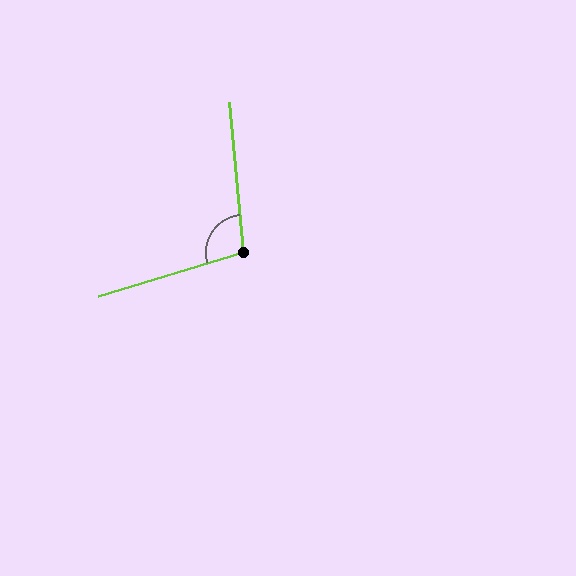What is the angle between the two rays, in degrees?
Approximately 102 degrees.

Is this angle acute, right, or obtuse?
It is obtuse.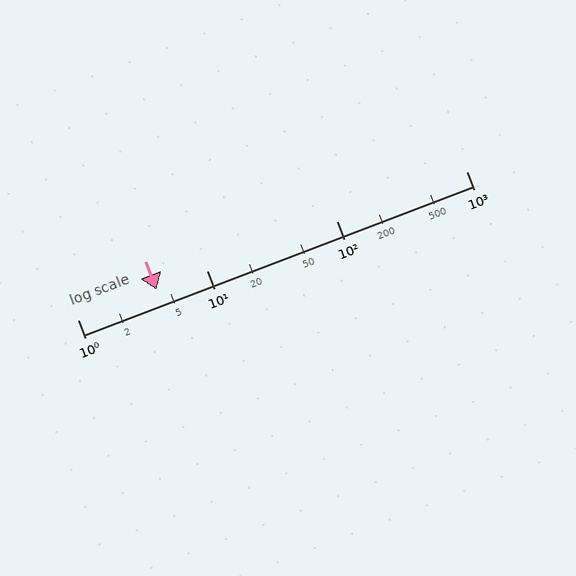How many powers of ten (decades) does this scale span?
The scale spans 3 decades, from 1 to 1000.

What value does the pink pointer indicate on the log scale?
The pointer indicates approximately 4.1.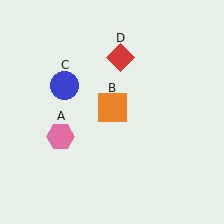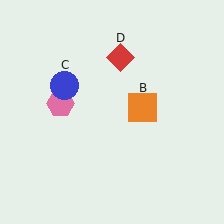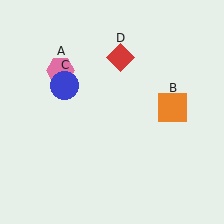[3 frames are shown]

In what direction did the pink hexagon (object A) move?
The pink hexagon (object A) moved up.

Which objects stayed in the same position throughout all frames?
Blue circle (object C) and red diamond (object D) remained stationary.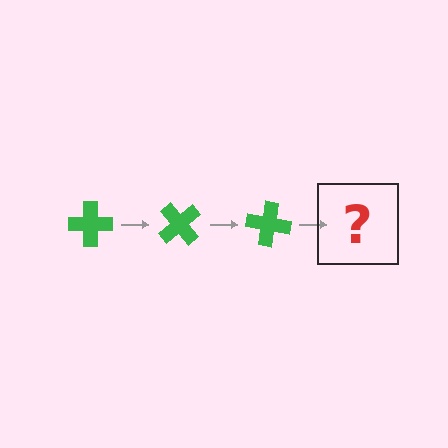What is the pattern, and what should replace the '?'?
The pattern is that the cross rotates 50 degrees each step. The '?' should be a green cross rotated 150 degrees.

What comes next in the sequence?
The next element should be a green cross rotated 150 degrees.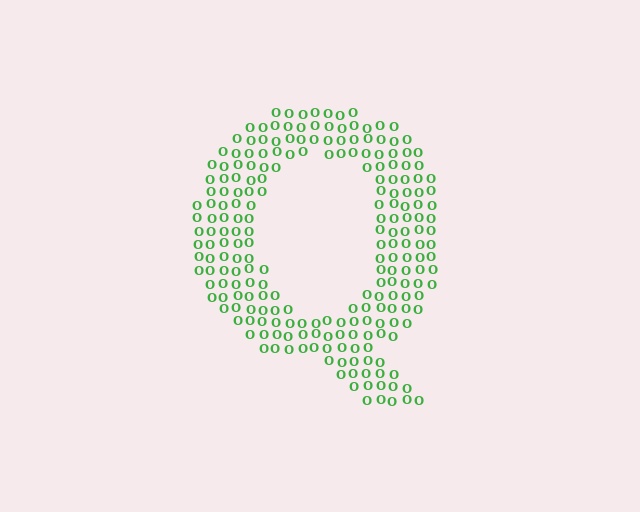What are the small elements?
The small elements are letter O's.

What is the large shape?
The large shape is the letter Q.